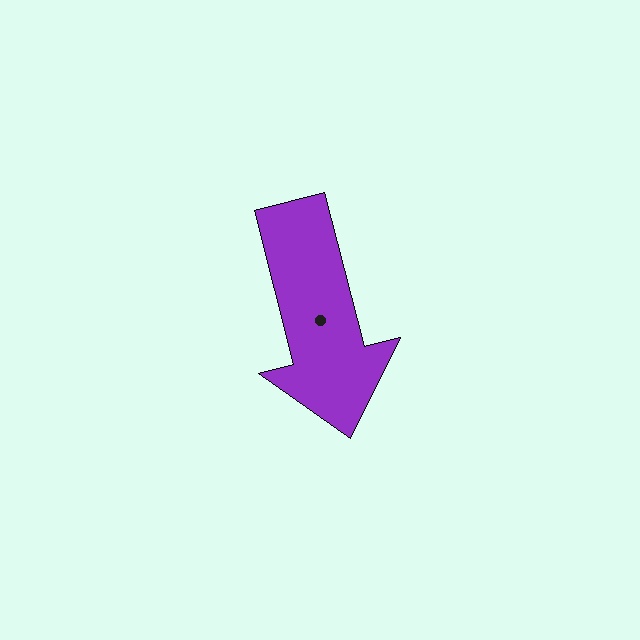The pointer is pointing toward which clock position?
Roughly 6 o'clock.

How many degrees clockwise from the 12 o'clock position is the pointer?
Approximately 166 degrees.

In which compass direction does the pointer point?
South.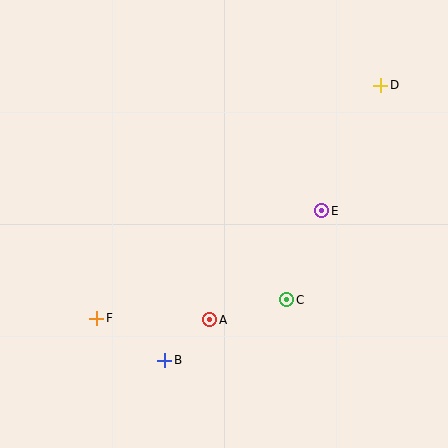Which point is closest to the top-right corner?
Point D is closest to the top-right corner.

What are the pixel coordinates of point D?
Point D is at (381, 85).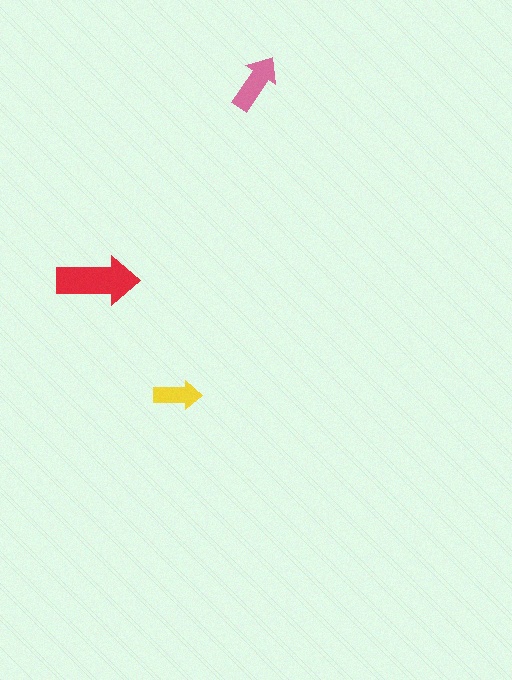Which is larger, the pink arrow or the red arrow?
The red one.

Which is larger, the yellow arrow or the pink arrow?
The pink one.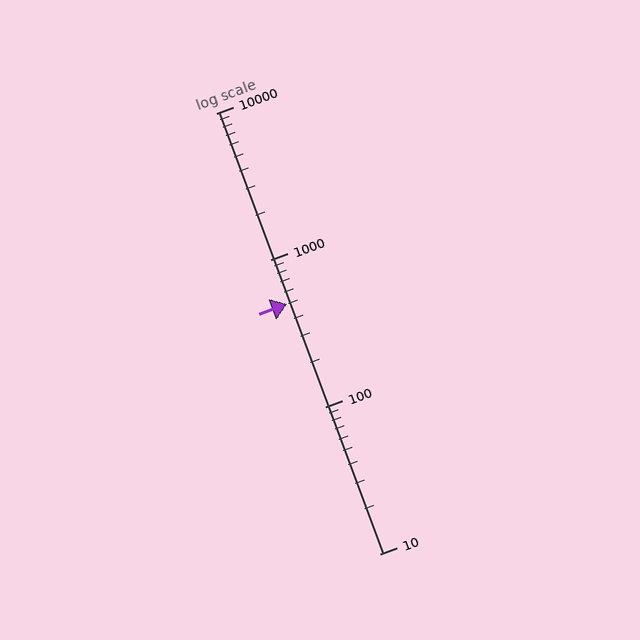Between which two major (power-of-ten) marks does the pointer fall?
The pointer is between 100 and 1000.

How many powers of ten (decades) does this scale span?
The scale spans 3 decades, from 10 to 10000.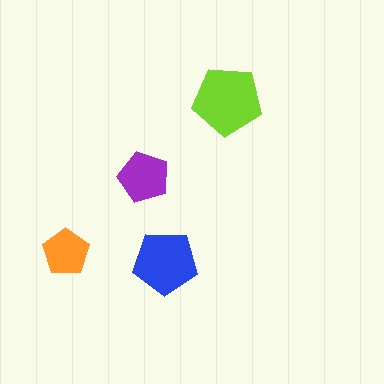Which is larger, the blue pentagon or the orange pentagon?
The blue one.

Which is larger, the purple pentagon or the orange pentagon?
The purple one.